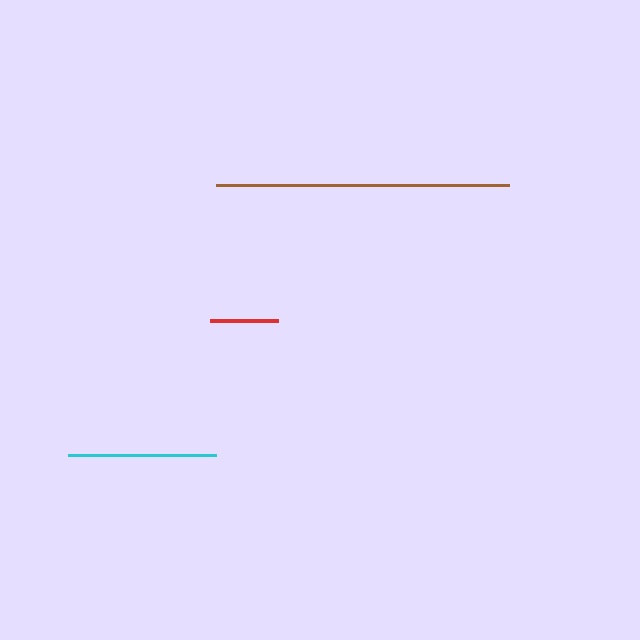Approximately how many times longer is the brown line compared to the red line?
The brown line is approximately 4.3 times the length of the red line.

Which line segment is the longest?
The brown line is the longest at approximately 293 pixels.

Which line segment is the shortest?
The red line is the shortest at approximately 68 pixels.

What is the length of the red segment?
The red segment is approximately 68 pixels long.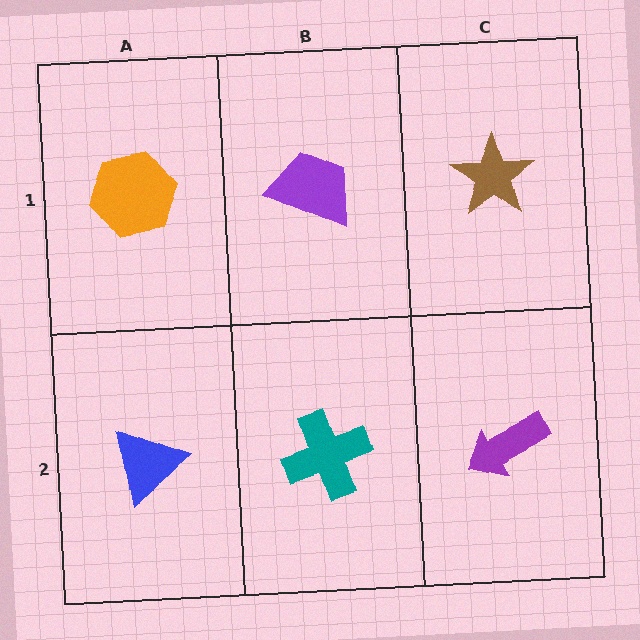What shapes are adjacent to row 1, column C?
A purple arrow (row 2, column C), a purple trapezoid (row 1, column B).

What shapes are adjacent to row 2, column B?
A purple trapezoid (row 1, column B), a blue triangle (row 2, column A), a purple arrow (row 2, column C).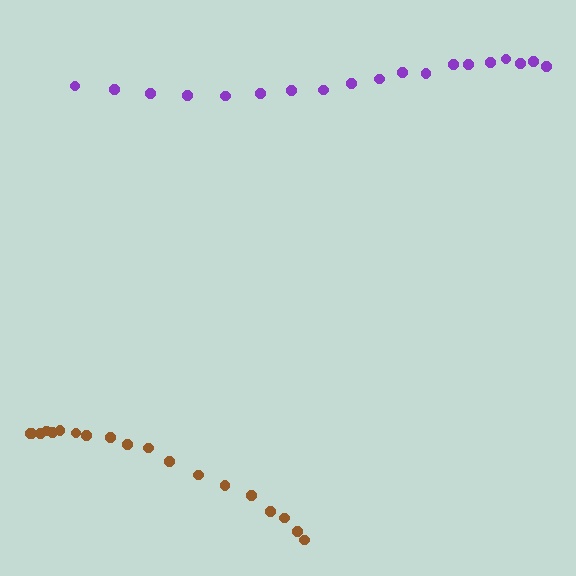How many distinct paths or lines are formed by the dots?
There are 2 distinct paths.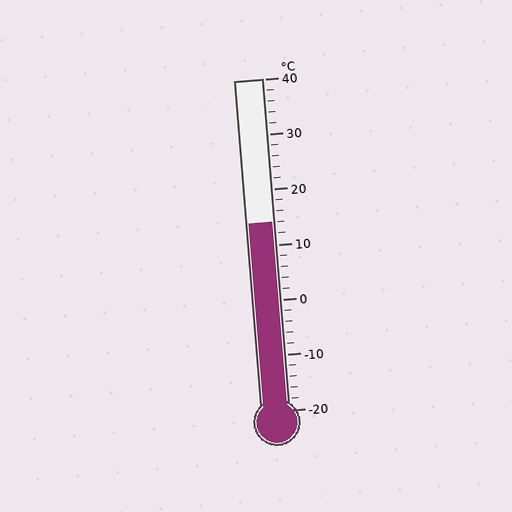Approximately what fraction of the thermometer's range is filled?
The thermometer is filled to approximately 55% of its range.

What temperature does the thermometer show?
The thermometer shows approximately 14°C.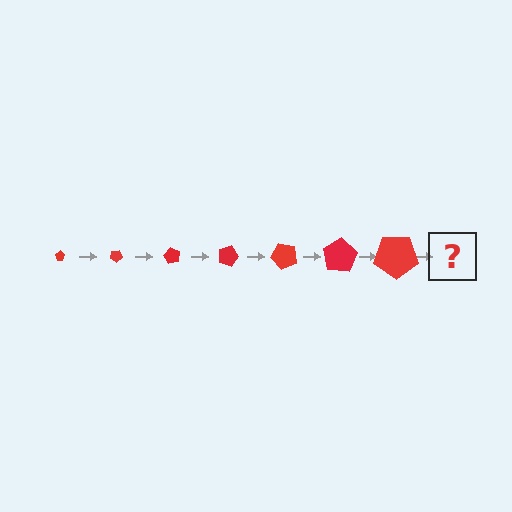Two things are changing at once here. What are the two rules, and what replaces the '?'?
The two rules are that the pentagon grows larger each step and it rotates 30 degrees each step. The '?' should be a pentagon, larger than the previous one and rotated 210 degrees from the start.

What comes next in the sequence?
The next element should be a pentagon, larger than the previous one and rotated 210 degrees from the start.